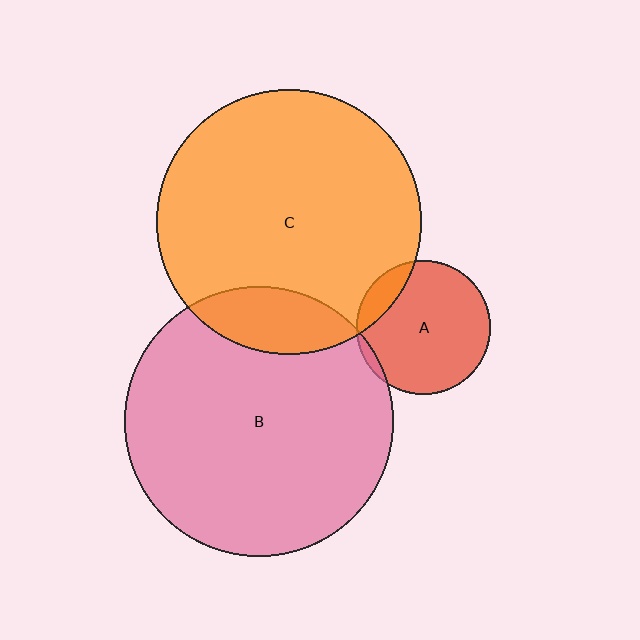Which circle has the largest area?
Circle B (pink).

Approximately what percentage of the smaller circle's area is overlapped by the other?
Approximately 15%.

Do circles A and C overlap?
Yes.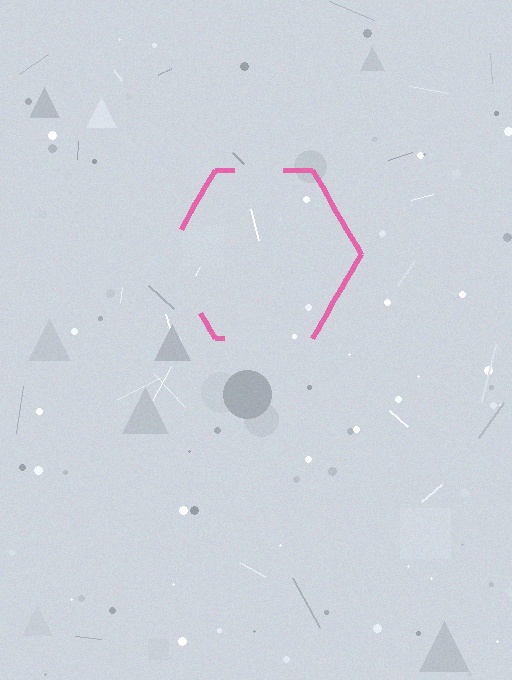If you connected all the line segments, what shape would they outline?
They would outline a hexagon.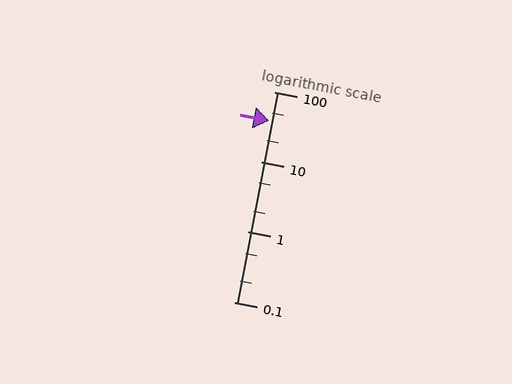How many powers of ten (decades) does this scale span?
The scale spans 3 decades, from 0.1 to 100.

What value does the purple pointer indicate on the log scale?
The pointer indicates approximately 39.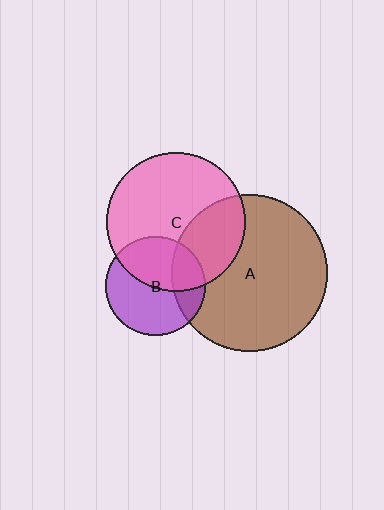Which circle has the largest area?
Circle A (brown).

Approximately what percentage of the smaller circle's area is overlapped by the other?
Approximately 30%.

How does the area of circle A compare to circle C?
Approximately 1.3 times.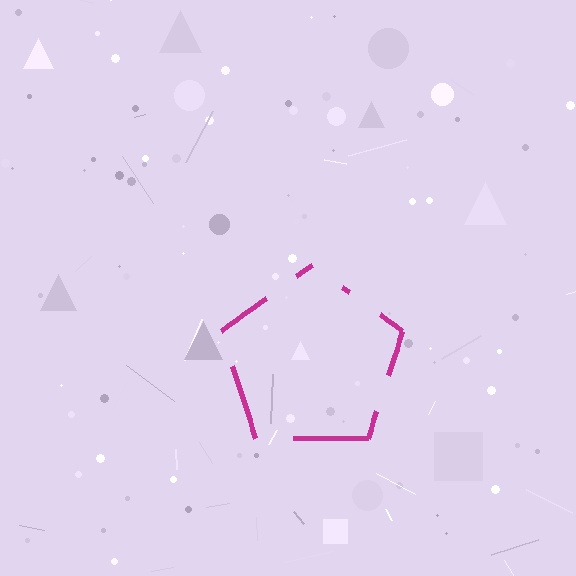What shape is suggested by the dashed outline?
The dashed outline suggests a pentagon.